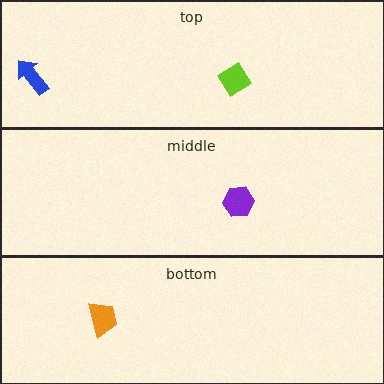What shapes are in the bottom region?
The orange trapezoid.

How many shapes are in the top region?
2.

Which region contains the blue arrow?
The top region.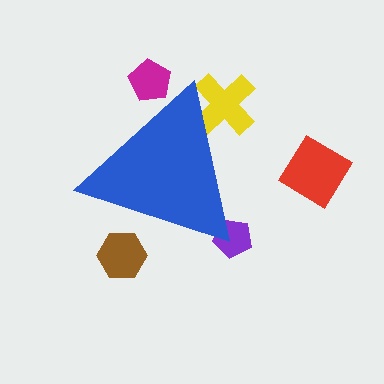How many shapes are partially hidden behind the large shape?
4 shapes are partially hidden.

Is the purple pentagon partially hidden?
Yes, the purple pentagon is partially hidden behind the blue triangle.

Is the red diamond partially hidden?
No, the red diamond is fully visible.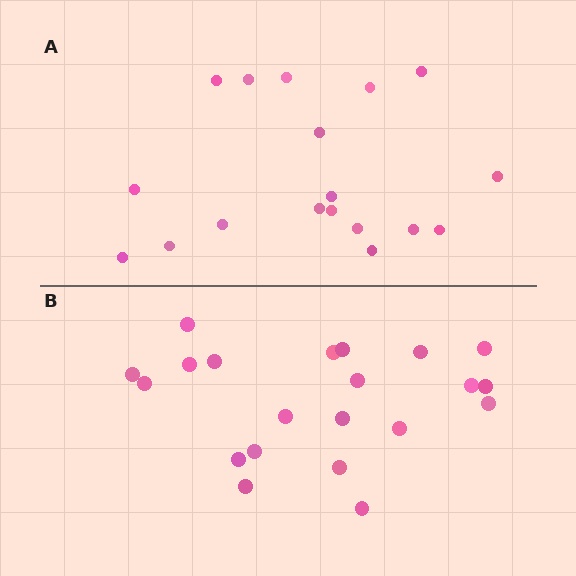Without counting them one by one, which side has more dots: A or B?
Region B (the bottom region) has more dots.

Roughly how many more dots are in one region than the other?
Region B has just a few more — roughly 2 or 3 more dots than region A.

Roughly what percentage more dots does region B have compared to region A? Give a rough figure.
About 15% more.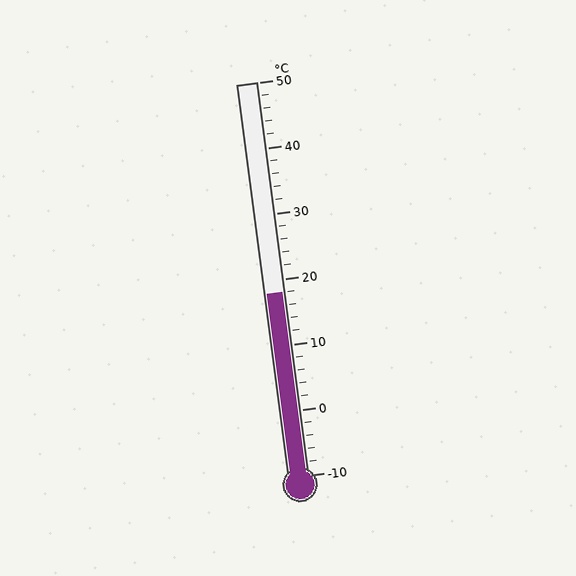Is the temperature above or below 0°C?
The temperature is above 0°C.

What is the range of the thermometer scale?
The thermometer scale ranges from -10°C to 50°C.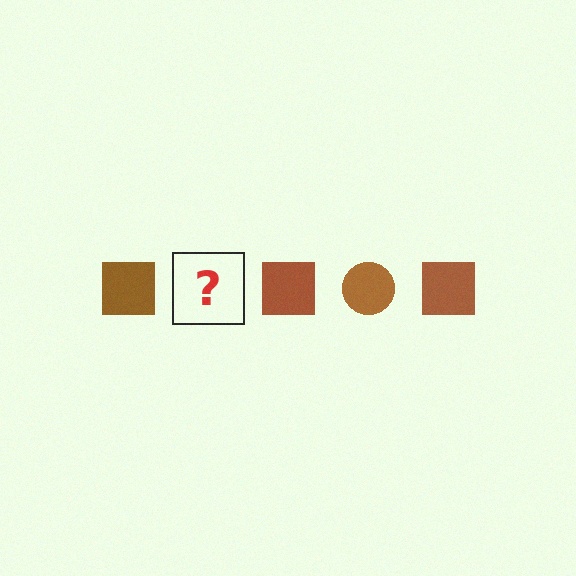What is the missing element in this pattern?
The missing element is a brown circle.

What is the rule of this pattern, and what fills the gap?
The rule is that the pattern cycles through square, circle shapes in brown. The gap should be filled with a brown circle.